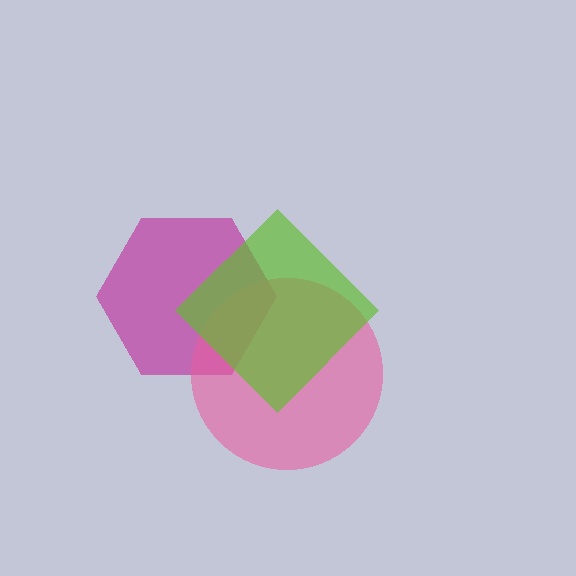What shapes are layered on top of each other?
The layered shapes are: a magenta hexagon, a pink circle, a lime diamond.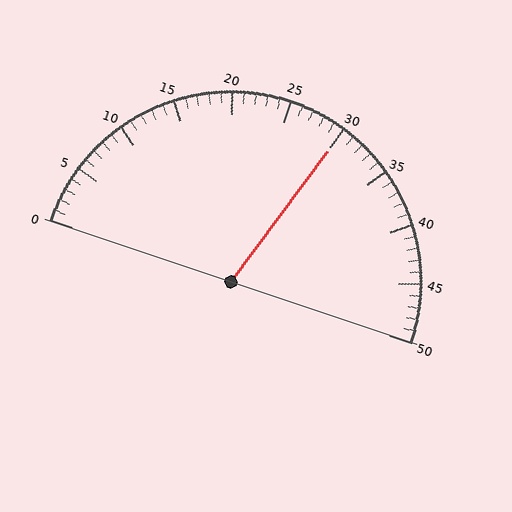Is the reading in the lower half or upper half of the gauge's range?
The reading is in the upper half of the range (0 to 50).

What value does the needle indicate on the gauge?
The needle indicates approximately 30.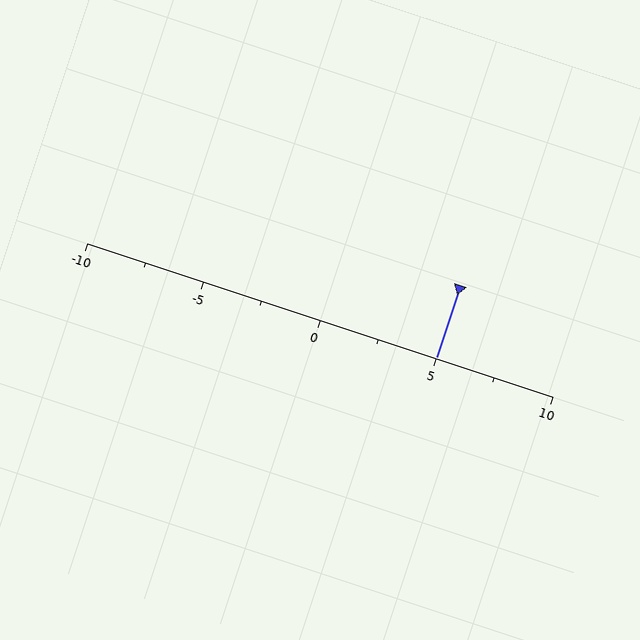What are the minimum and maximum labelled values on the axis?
The axis runs from -10 to 10.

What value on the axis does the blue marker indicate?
The marker indicates approximately 5.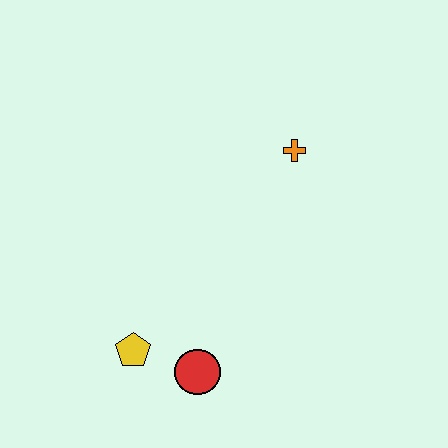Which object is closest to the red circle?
The yellow pentagon is closest to the red circle.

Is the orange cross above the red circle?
Yes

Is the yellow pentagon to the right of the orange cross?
No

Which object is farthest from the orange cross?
The yellow pentagon is farthest from the orange cross.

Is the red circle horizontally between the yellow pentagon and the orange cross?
Yes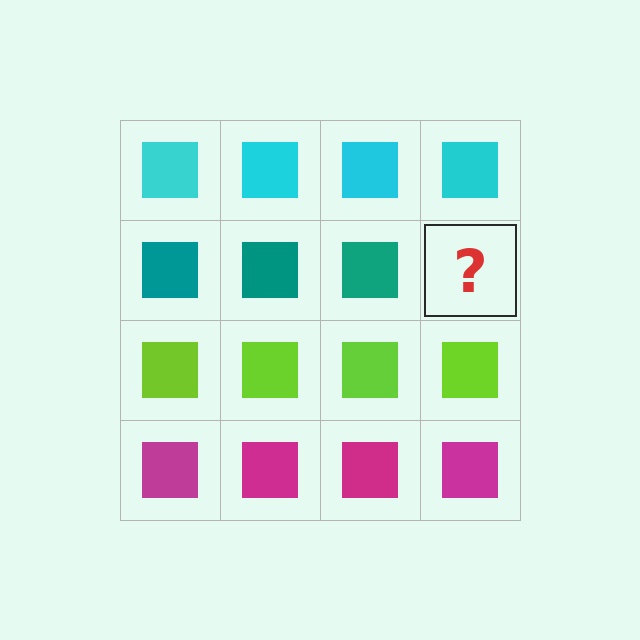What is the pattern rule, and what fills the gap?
The rule is that each row has a consistent color. The gap should be filled with a teal square.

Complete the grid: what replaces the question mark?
The question mark should be replaced with a teal square.